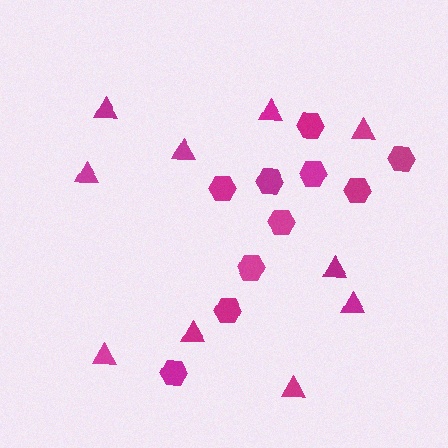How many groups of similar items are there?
There are 2 groups: one group of triangles (10) and one group of hexagons (10).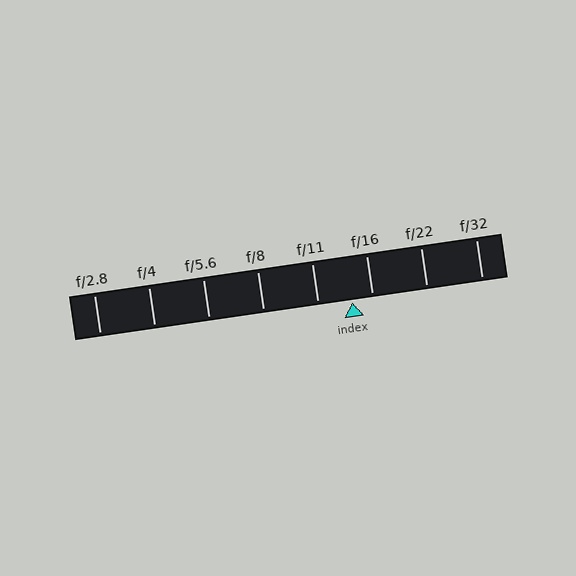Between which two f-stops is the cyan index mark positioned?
The index mark is between f/11 and f/16.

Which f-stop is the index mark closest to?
The index mark is closest to f/16.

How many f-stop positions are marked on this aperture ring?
There are 8 f-stop positions marked.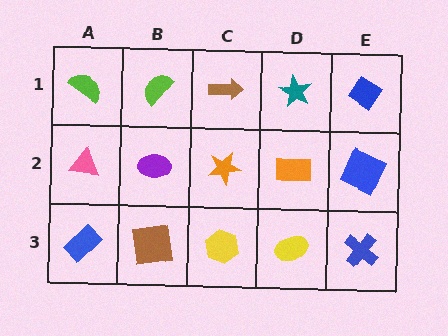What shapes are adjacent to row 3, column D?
An orange rectangle (row 2, column D), a yellow hexagon (row 3, column C), a blue cross (row 3, column E).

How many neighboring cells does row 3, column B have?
3.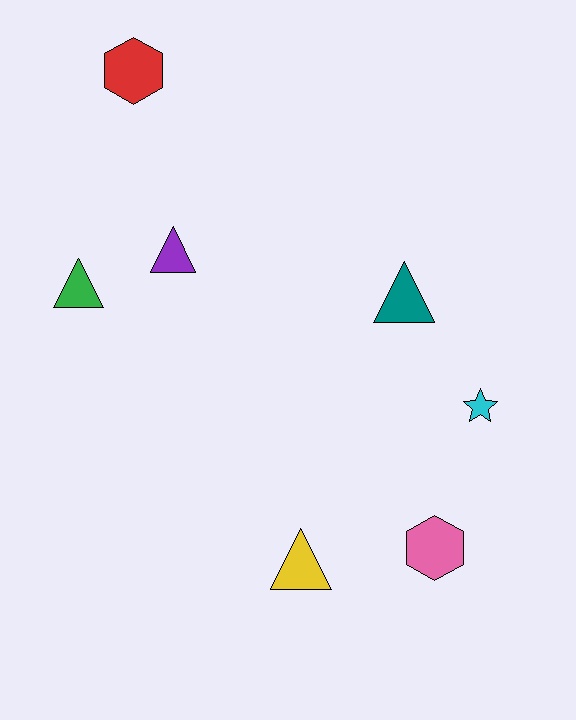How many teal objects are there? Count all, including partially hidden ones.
There is 1 teal object.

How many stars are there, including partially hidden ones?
There is 1 star.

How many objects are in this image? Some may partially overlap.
There are 7 objects.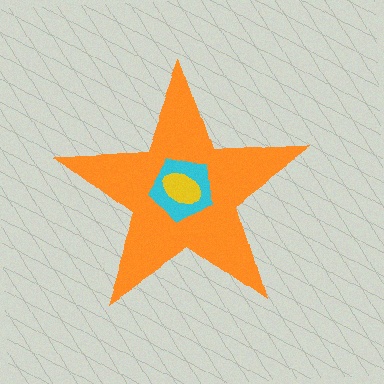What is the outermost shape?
The orange star.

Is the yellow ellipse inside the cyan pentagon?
Yes.